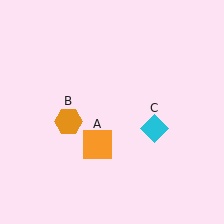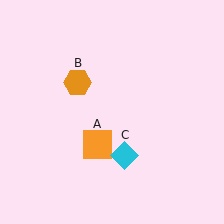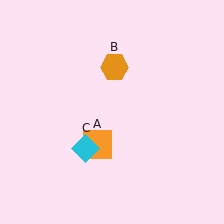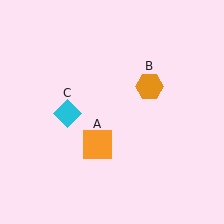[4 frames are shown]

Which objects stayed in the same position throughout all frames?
Orange square (object A) remained stationary.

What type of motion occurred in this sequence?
The orange hexagon (object B), cyan diamond (object C) rotated clockwise around the center of the scene.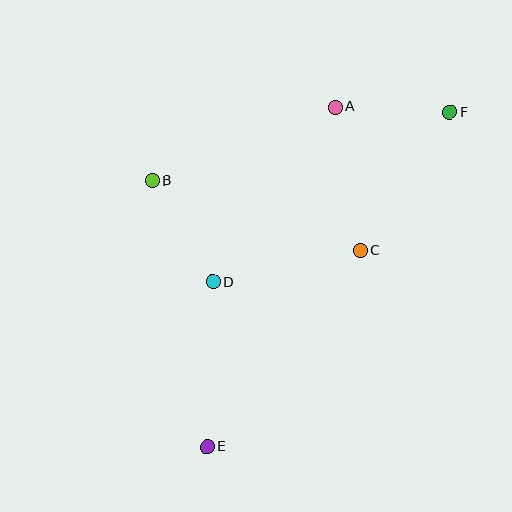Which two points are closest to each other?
Points A and F are closest to each other.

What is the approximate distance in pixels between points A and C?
The distance between A and C is approximately 146 pixels.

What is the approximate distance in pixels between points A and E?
The distance between A and E is approximately 363 pixels.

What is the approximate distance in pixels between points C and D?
The distance between C and D is approximately 151 pixels.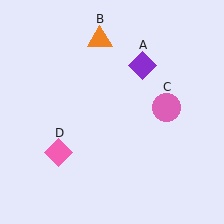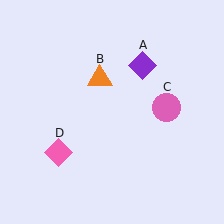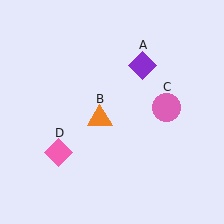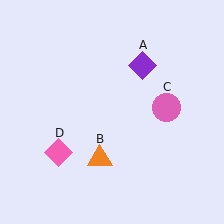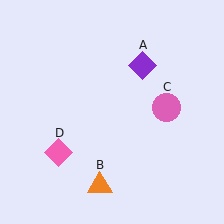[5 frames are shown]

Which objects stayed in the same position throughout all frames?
Purple diamond (object A) and pink circle (object C) and pink diamond (object D) remained stationary.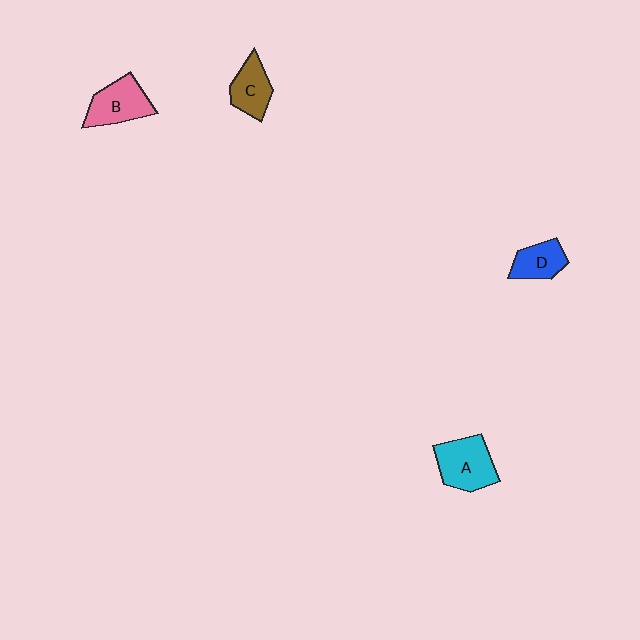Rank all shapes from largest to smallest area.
From largest to smallest: A (cyan), B (pink), C (brown), D (blue).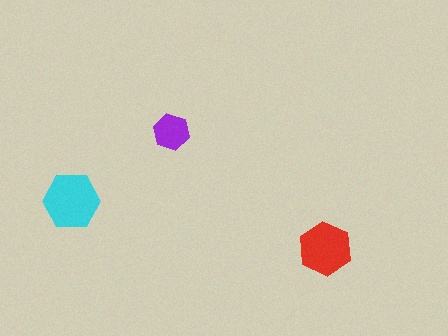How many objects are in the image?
There are 3 objects in the image.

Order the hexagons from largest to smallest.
the cyan one, the red one, the purple one.